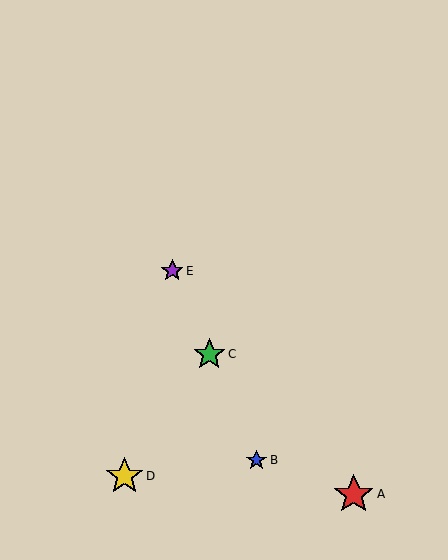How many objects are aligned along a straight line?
3 objects (B, C, E) are aligned along a straight line.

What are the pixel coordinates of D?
Object D is at (124, 476).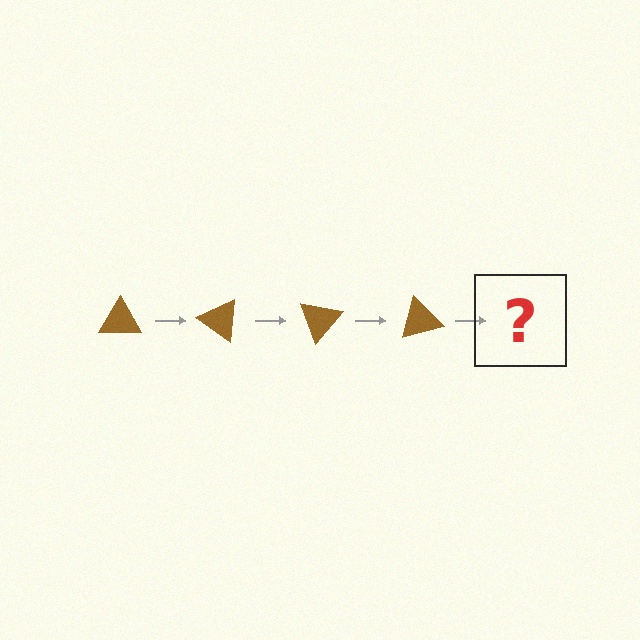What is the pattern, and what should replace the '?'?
The pattern is that the triangle rotates 35 degrees each step. The '?' should be a brown triangle rotated 140 degrees.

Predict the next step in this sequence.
The next step is a brown triangle rotated 140 degrees.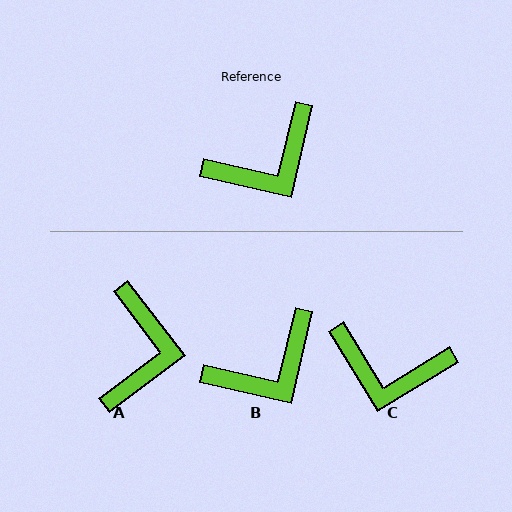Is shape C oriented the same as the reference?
No, it is off by about 45 degrees.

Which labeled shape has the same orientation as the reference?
B.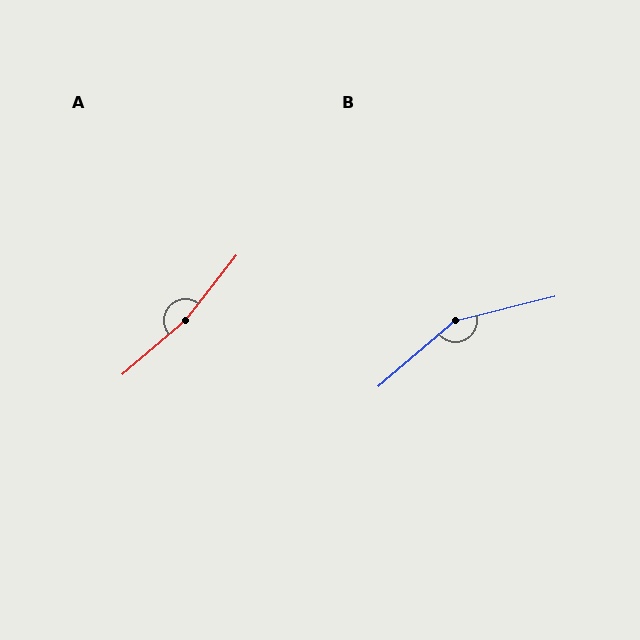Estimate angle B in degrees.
Approximately 153 degrees.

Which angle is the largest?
A, at approximately 169 degrees.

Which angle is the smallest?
B, at approximately 153 degrees.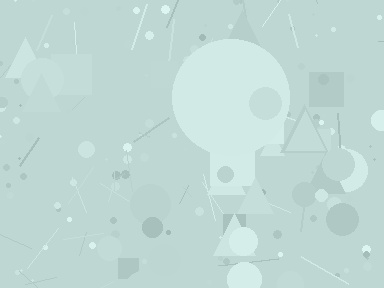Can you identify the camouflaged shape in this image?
The camouflaged shape is a circle.